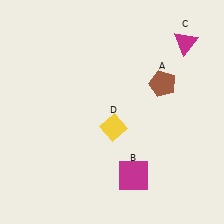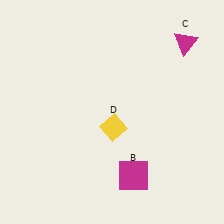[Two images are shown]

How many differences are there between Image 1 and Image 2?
There is 1 difference between the two images.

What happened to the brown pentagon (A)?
The brown pentagon (A) was removed in Image 2. It was in the top-right area of Image 1.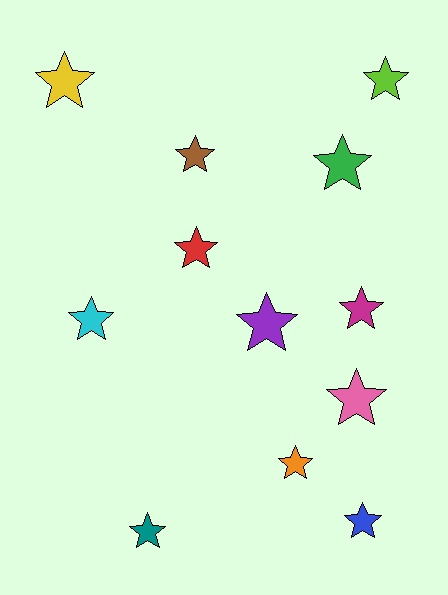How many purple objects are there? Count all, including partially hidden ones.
There is 1 purple object.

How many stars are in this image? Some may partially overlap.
There are 12 stars.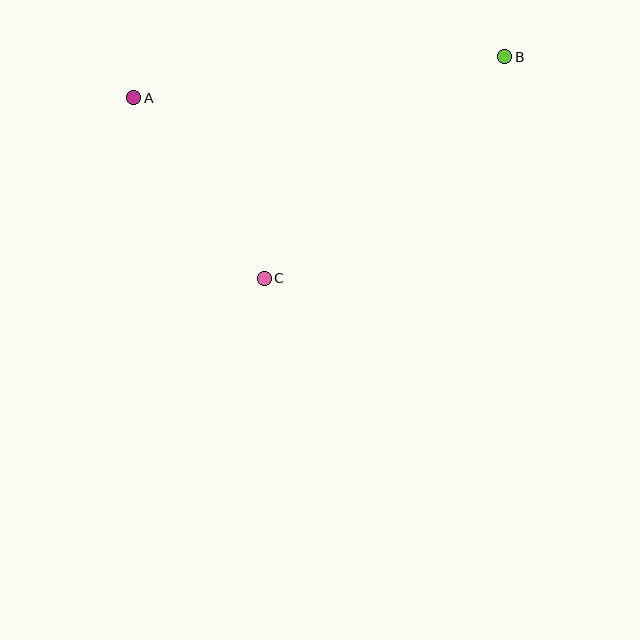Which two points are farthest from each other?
Points A and B are farthest from each other.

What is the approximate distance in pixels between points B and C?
The distance between B and C is approximately 327 pixels.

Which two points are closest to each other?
Points A and C are closest to each other.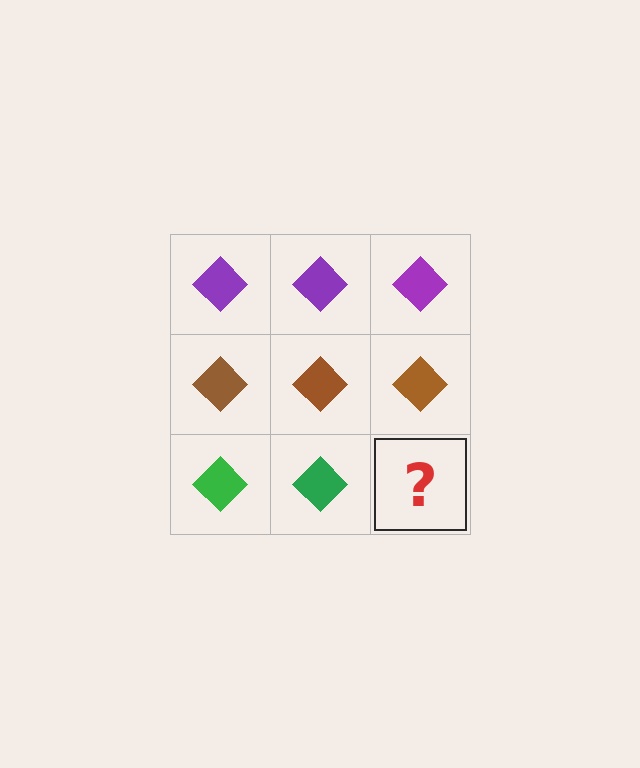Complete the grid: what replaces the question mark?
The question mark should be replaced with a green diamond.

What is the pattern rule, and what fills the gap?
The rule is that each row has a consistent color. The gap should be filled with a green diamond.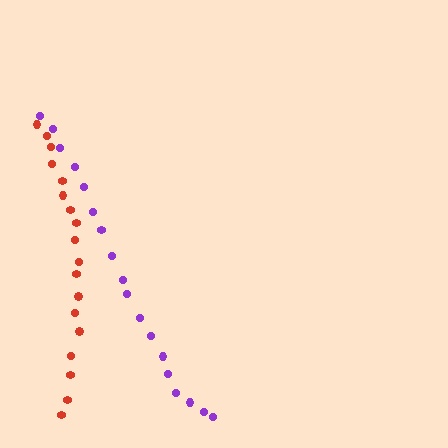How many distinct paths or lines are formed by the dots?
There are 2 distinct paths.